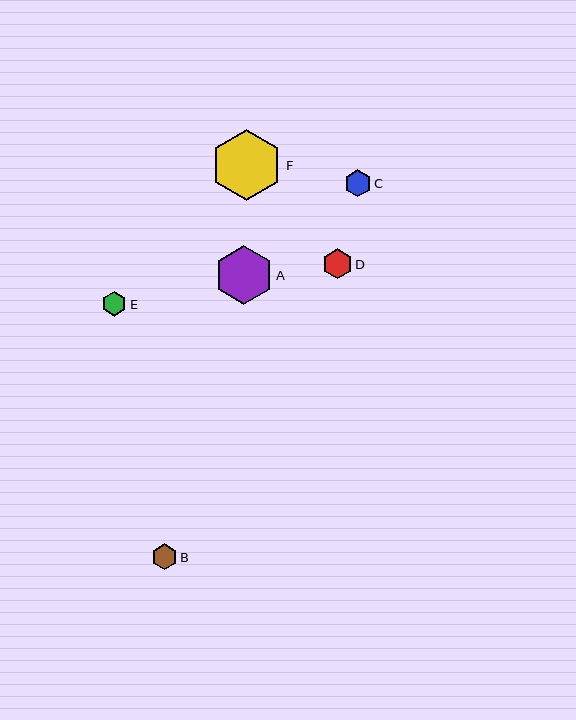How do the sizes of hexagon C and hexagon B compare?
Hexagon C and hexagon B are approximately the same size.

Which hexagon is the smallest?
Hexagon E is the smallest with a size of approximately 25 pixels.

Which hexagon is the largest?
Hexagon F is the largest with a size of approximately 71 pixels.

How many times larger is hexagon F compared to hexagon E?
Hexagon F is approximately 2.9 times the size of hexagon E.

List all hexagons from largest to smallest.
From largest to smallest: F, A, D, C, B, E.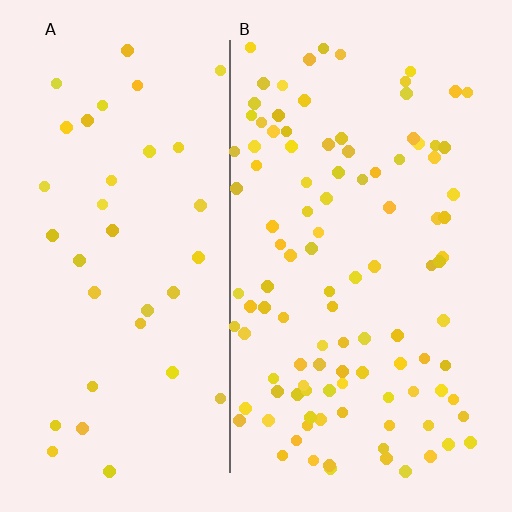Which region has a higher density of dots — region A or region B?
B (the right).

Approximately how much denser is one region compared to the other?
Approximately 2.9× — region B over region A.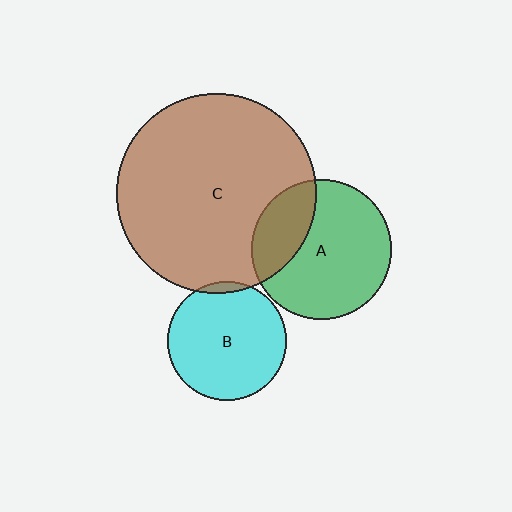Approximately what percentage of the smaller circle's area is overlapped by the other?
Approximately 25%.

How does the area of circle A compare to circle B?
Approximately 1.4 times.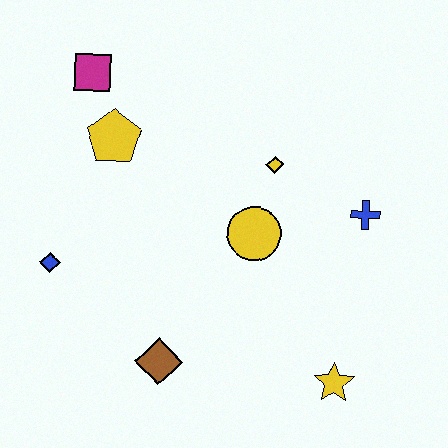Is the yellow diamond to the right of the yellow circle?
Yes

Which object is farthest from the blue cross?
The blue diamond is farthest from the blue cross.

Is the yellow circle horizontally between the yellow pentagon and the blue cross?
Yes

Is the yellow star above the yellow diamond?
No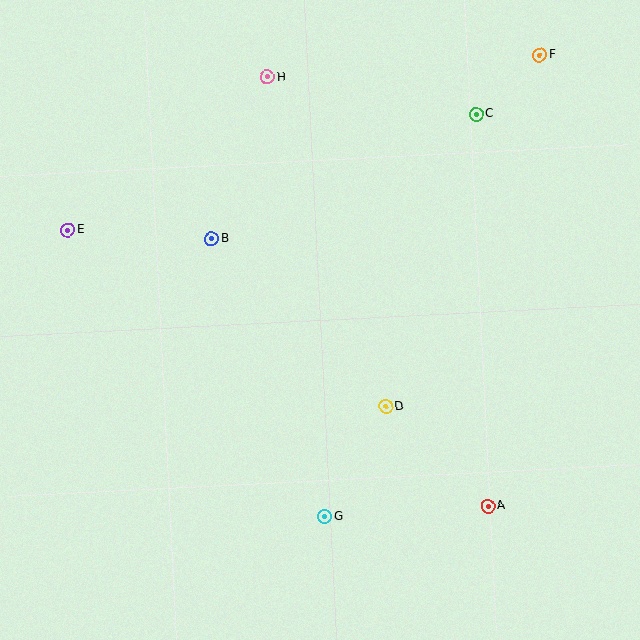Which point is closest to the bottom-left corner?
Point G is closest to the bottom-left corner.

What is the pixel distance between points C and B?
The distance between C and B is 293 pixels.